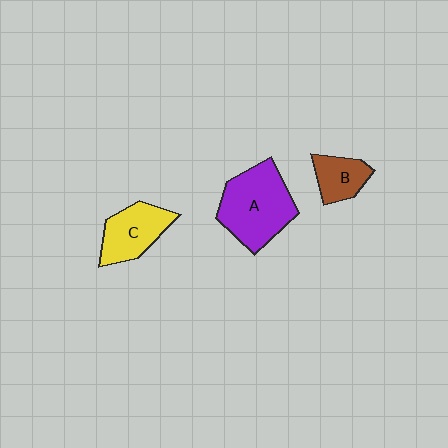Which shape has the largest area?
Shape A (purple).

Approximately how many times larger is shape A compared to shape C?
Approximately 1.6 times.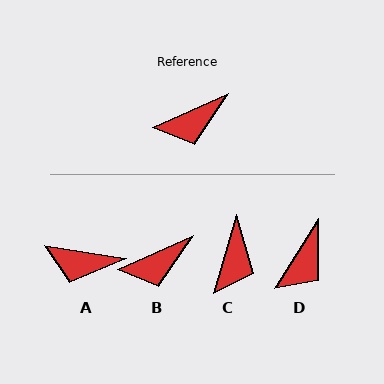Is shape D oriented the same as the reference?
No, it is off by about 34 degrees.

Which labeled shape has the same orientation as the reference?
B.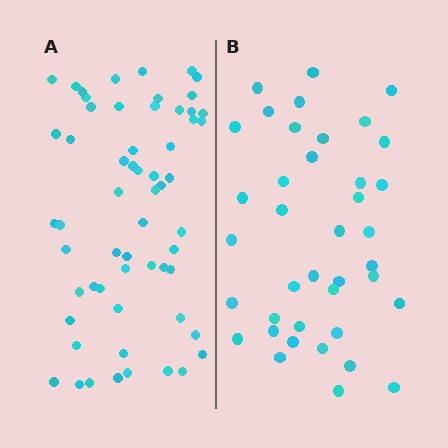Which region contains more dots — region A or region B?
Region A (the left region) has more dots.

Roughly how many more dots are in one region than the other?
Region A has approximately 20 more dots than region B.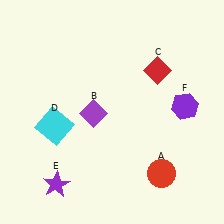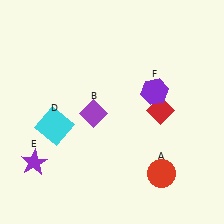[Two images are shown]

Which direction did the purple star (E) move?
The purple star (E) moved left.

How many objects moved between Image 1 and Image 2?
3 objects moved between the two images.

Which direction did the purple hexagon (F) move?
The purple hexagon (F) moved left.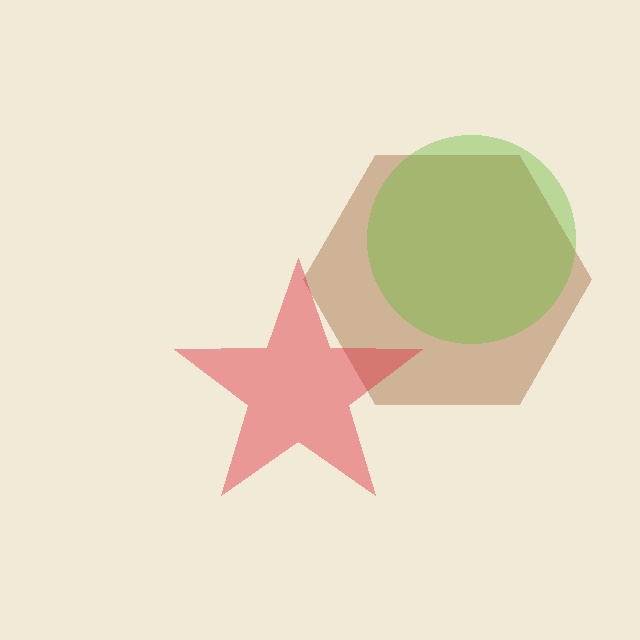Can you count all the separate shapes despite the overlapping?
Yes, there are 3 separate shapes.